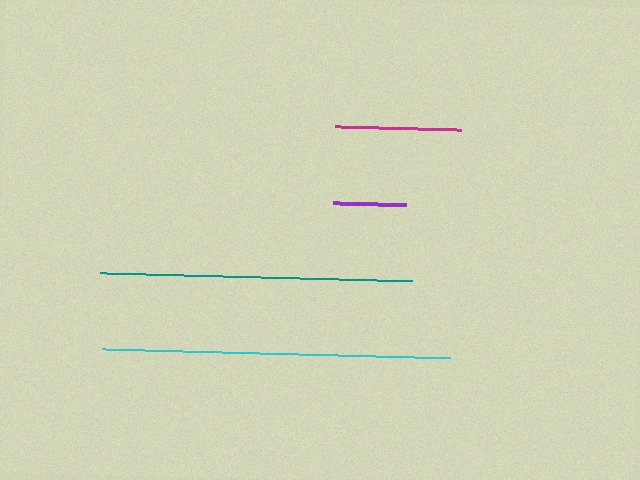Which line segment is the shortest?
The purple line is the shortest at approximately 73 pixels.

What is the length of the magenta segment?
The magenta segment is approximately 125 pixels long.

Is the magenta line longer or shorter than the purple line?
The magenta line is longer than the purple line.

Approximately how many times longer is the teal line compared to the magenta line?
The teal line is approximately 2.5 times the length of the magenta line.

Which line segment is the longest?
The cyan line is the longest at approximately 347 pixels.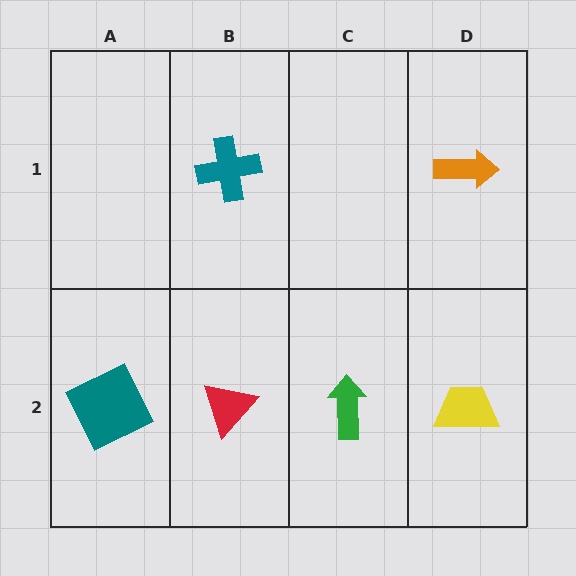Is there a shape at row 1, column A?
No, that cell is empty.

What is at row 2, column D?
A yellow trapezoid.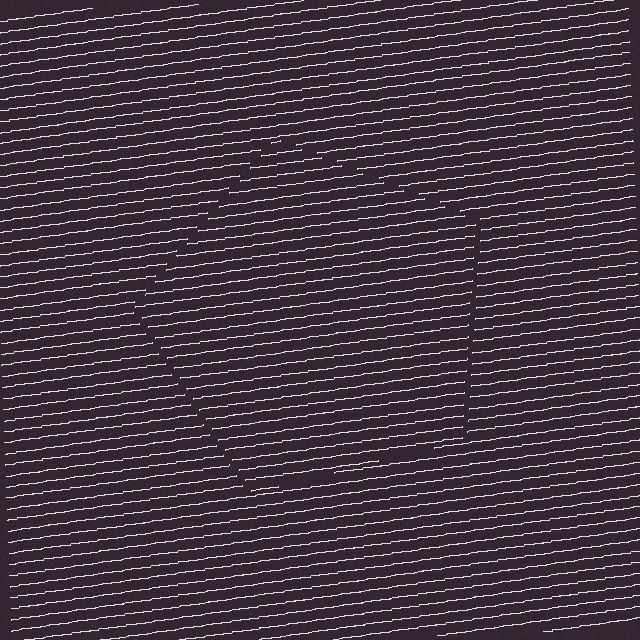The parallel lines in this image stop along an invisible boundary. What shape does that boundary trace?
An illusory pentagon. The interior of the shape contains the same grating, shifted by half a period — the contour is defined by the phase discontinuity where line-ends from the inner and outer gratings abut.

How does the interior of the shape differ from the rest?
The interior of the shape contains the same grating, shifted by half a period — the contour is defined by the phase discontinuity where line-ends from the inner and outer gratings abut.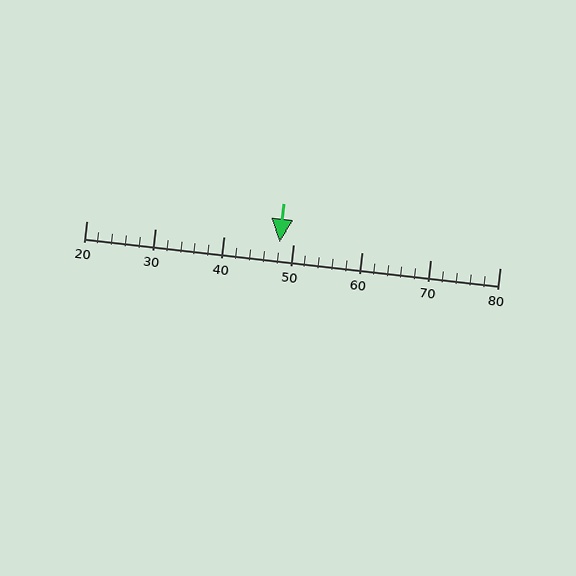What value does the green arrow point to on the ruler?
The green arrow points to approximately 48.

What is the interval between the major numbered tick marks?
The major tick marks are spaced 10 units apart.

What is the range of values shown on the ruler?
The ruler shows values from 20 to 80.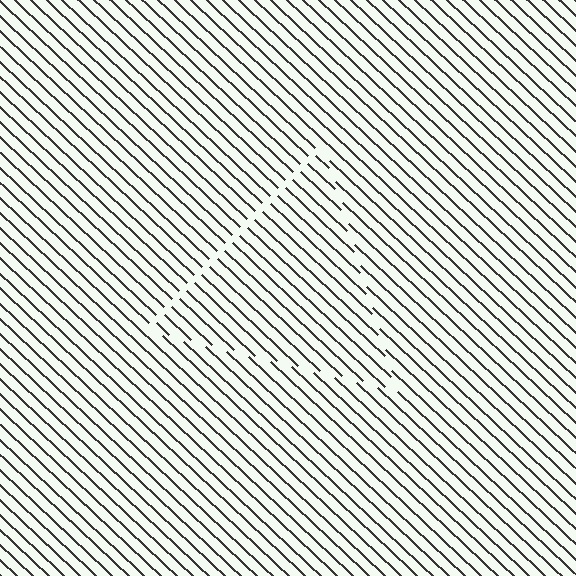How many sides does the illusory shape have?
3 sides — the line-ends trace a triangle.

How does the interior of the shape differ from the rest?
The interior of the shape contains the same grating, shifted by half a period — the contour is defined by the phase discontinuity where line-ends from the inner and outer gratings abut.